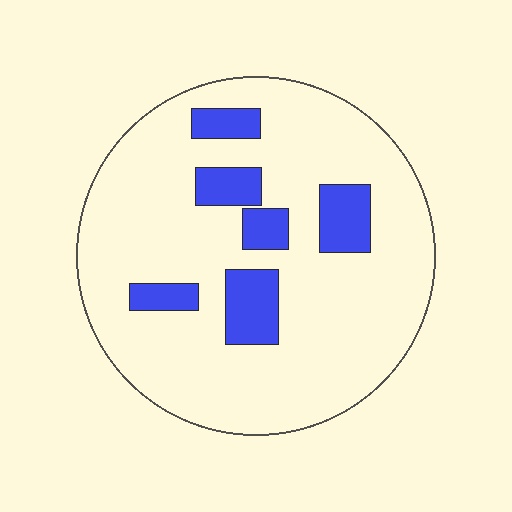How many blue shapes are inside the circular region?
6.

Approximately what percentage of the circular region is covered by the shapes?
Approximately 15%.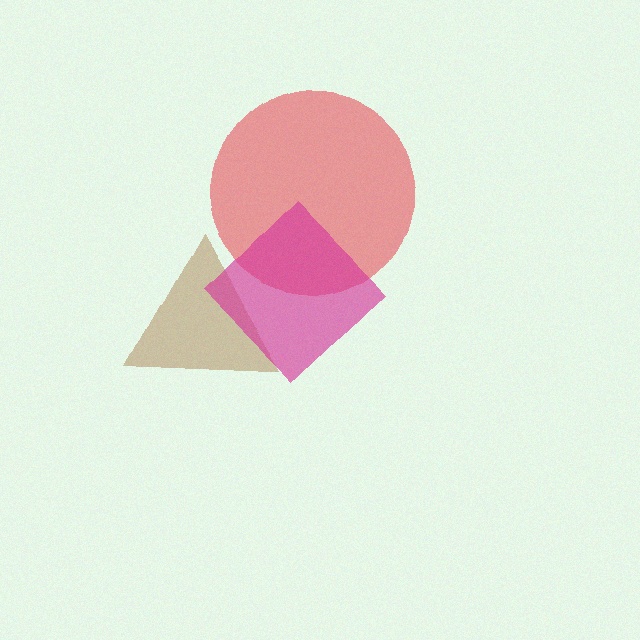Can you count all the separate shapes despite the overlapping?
Yes, there are 3 separate shapes.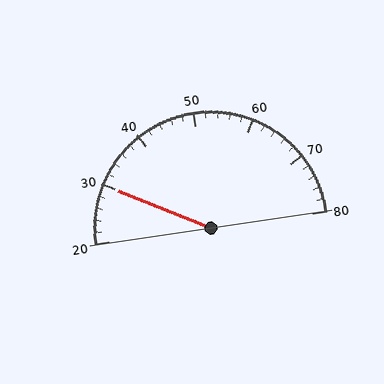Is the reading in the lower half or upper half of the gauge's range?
The reading is in the lower half of the range (20 to 80).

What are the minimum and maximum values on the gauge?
The gauge ranges from 20 to 80.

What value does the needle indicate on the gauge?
The needle indicates approximately 30.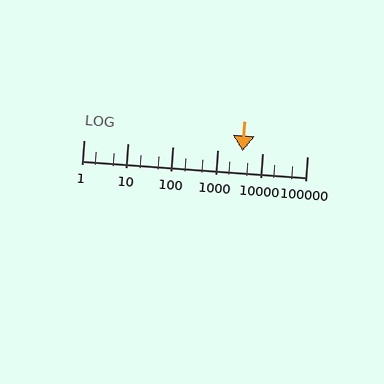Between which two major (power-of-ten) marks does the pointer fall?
The pointer is between 1000 and 10000.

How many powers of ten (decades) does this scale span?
The scale spans 5 decades, from 1 to 100000.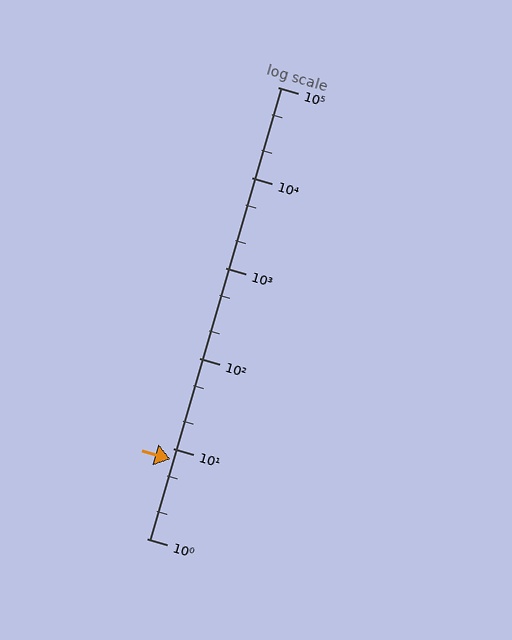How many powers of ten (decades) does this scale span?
The scale spans 5 decades, from 1 to 100000.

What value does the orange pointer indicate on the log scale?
The pointer indicates approximately 7.6.